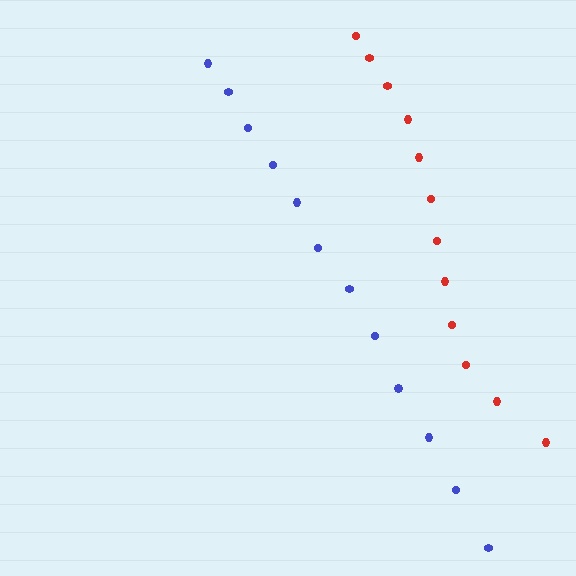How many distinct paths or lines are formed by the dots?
There are 2 distinct paths.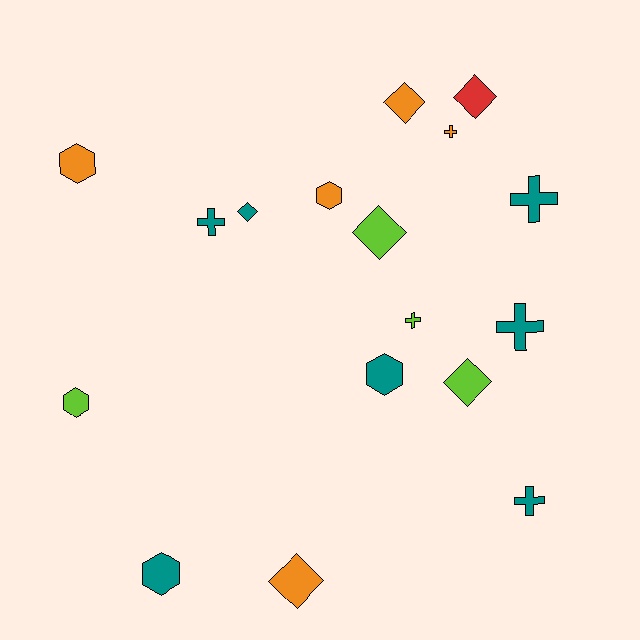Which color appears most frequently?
Teal, with 7 objects.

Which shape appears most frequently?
Cross, with 6 objects.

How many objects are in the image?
There are 17 objects.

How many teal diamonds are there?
There is 1 teal diamond.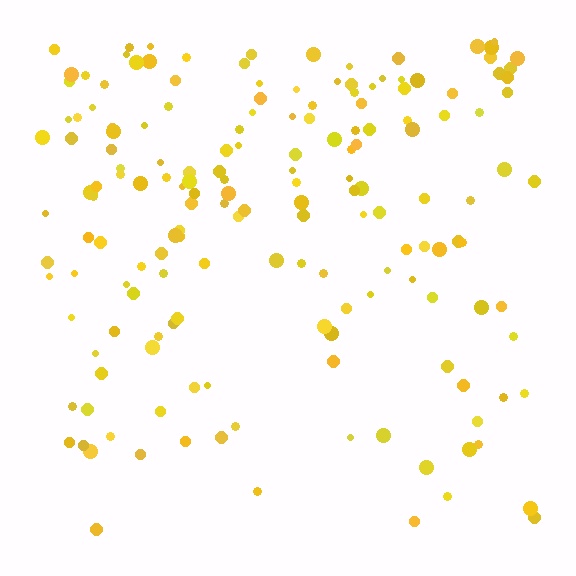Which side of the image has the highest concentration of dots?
The top.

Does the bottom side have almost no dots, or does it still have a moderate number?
Still a moderate number, just noticeably fewer than the top.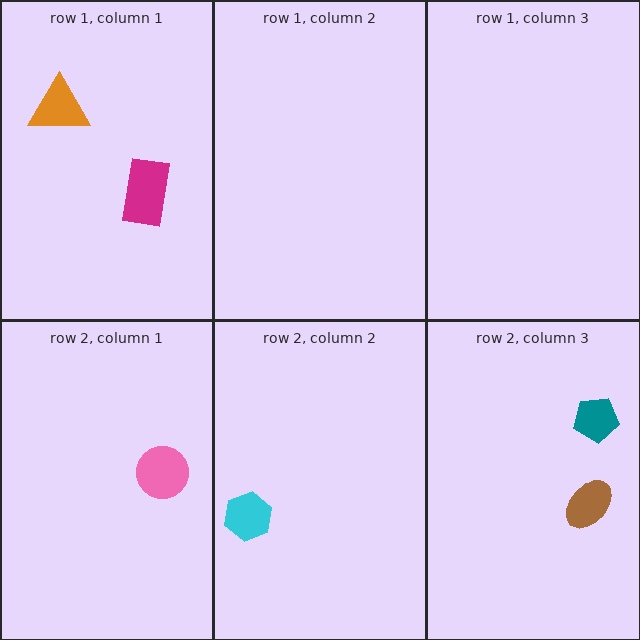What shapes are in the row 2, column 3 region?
The brown ellipse, the teal pentagon.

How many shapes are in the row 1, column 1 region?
2.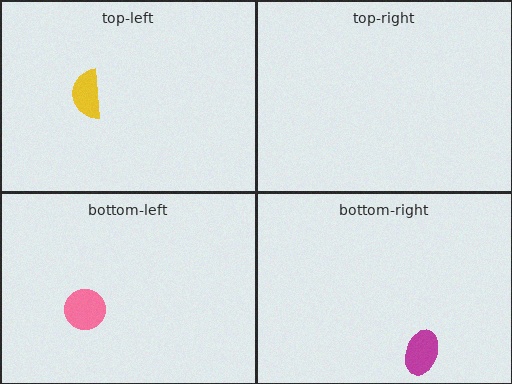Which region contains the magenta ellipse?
The bottom-right region.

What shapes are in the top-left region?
The yellow semicircle.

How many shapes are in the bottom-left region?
1.